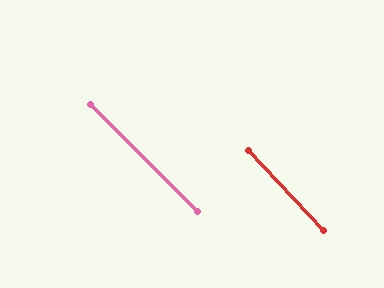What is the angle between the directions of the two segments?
Approximately 2 degrees.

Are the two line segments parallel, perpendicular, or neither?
Parallel — their directions differ by only 1.9°.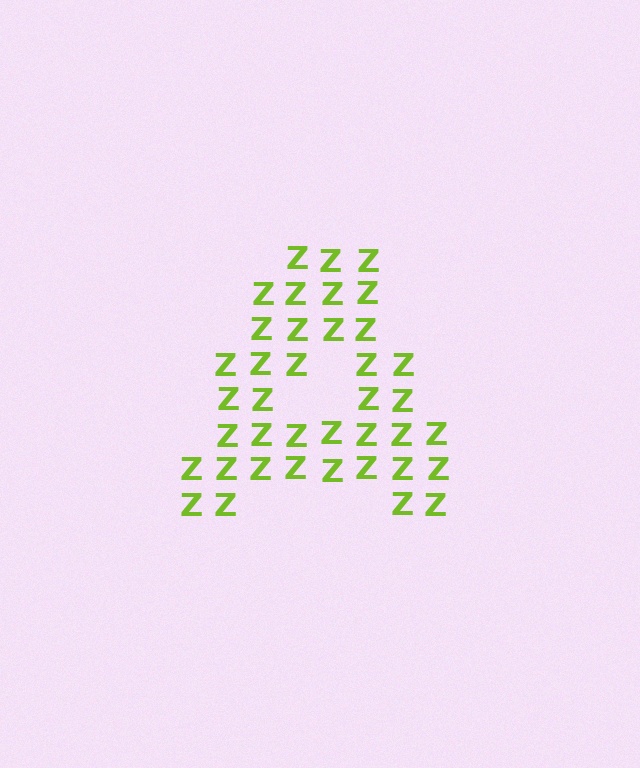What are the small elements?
The small elements are letter Z's.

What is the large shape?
The large shape is the letter A.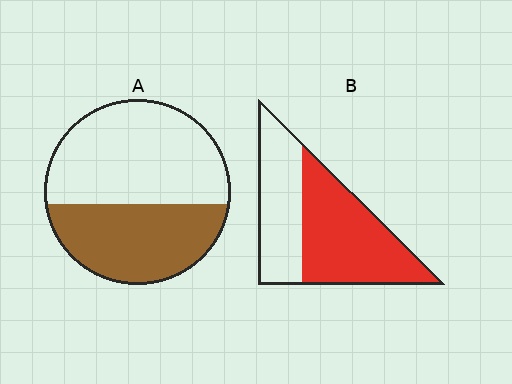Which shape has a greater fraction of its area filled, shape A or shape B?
Shape B.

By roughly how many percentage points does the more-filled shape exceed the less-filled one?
By roughly 15 percentage points (B over A).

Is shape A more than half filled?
No.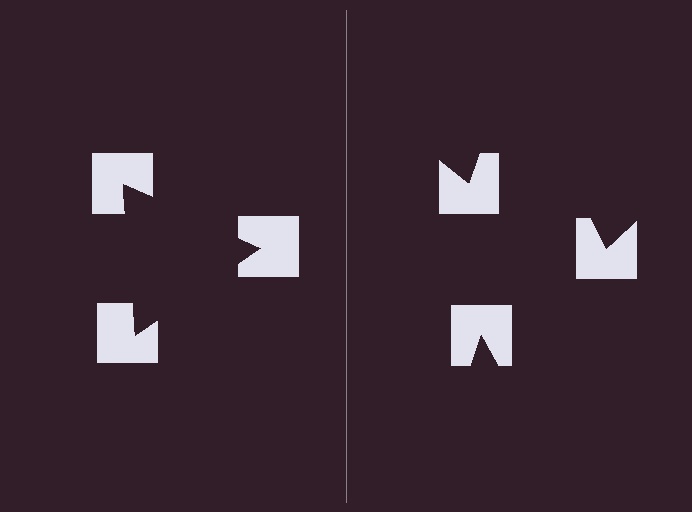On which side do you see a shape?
An illusory triangle appears on the left side. On the right side the wedge cuts are rotated, so no coherent shape forms.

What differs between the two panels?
The notched squares are positioned identically on both sides; only the wedge orientations differ. On the left they align to a triangle; on the right they are misaligned.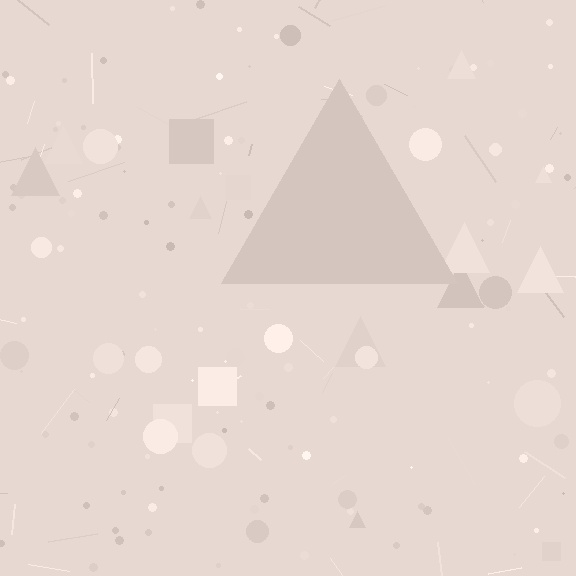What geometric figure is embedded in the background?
A triangle is embedded in the background.